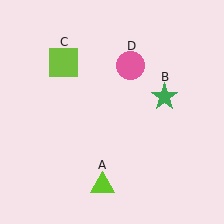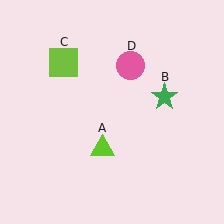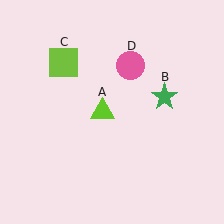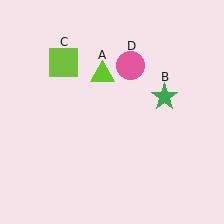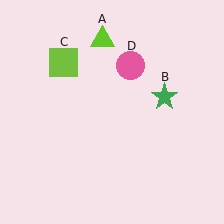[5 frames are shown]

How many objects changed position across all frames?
1 object changed position: lime triangle (object A).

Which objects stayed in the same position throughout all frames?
Green star (object B) and lime square (object C) and pink circle (object D) remained stationary.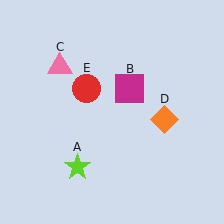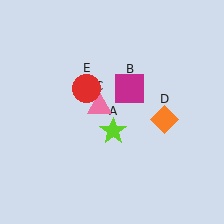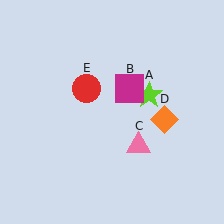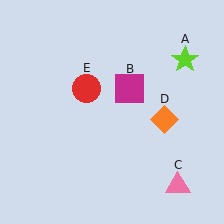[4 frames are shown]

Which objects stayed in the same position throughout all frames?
Magenta square (object B) and orange diamond (object D) and red circle (object E) remained stationary.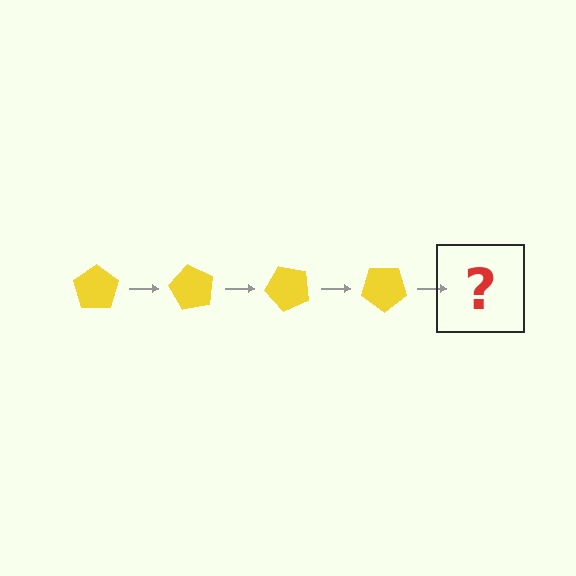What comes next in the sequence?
The next element should be a yellow pentagon rotated 240 degrees.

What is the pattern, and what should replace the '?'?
The pattern is that the pentagon rotates 60 degrees each step. The '?' should be a yellow pentagon rotated 240 degrees.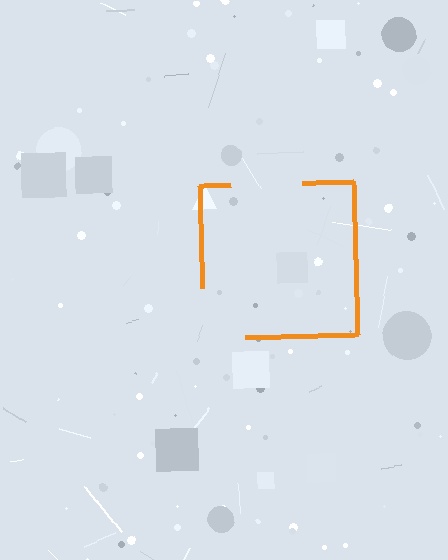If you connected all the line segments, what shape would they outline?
They would outline a square.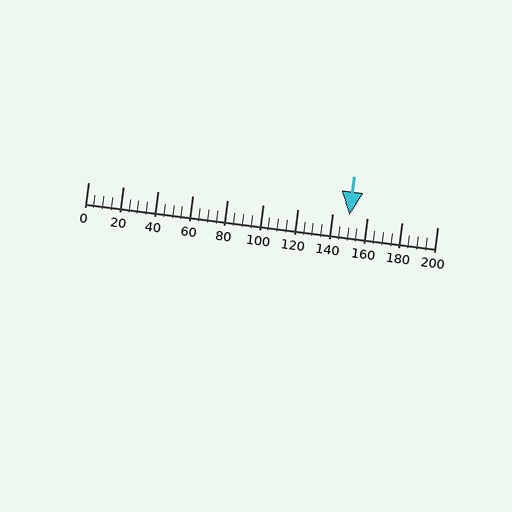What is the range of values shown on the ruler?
The ruler shows values from 0 to 200.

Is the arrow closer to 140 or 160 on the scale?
The arrow is closer to 140.